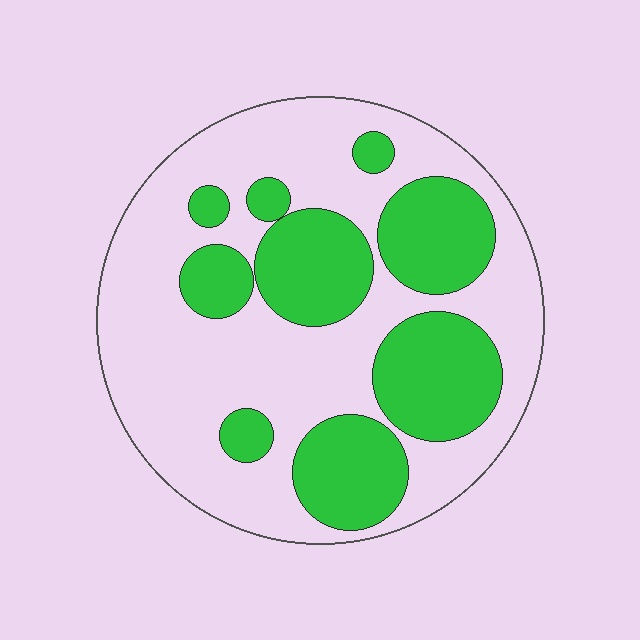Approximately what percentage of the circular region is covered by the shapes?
Approximately 35%.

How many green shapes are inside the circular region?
9.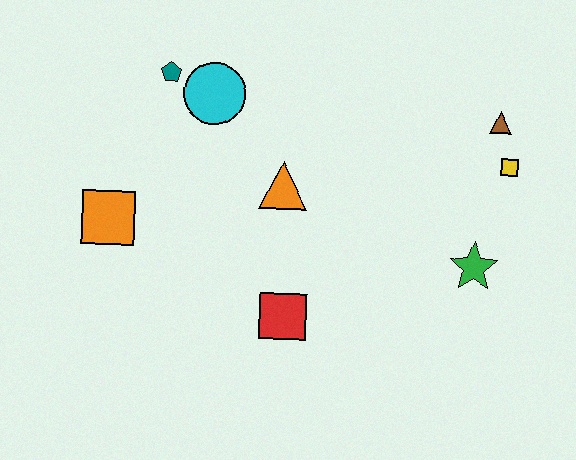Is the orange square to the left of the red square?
Yes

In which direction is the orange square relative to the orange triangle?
The orange square is to the left of the orange triangle.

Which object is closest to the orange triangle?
The cyan circle is closest to the orange triangle.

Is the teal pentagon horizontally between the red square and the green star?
No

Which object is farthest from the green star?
The orange square is farthest from the green star.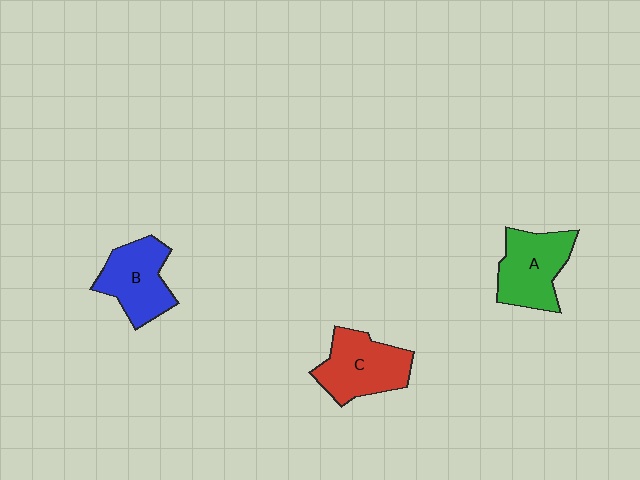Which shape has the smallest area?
Shape B (blue).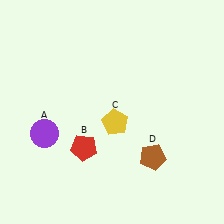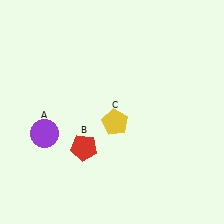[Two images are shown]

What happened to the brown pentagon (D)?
The brown pentagon (D) was removed in Image 2. It was in the bottom-right area of Image 1.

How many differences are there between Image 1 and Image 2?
There is 1 difference between the two images.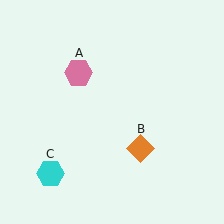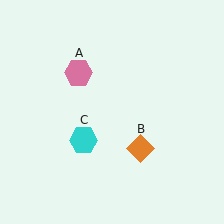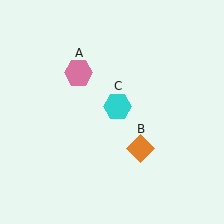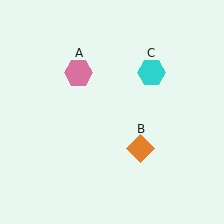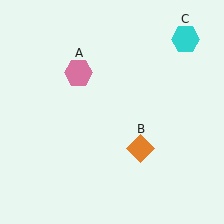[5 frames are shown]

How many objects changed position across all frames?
1 object changed position: cyan hexagon (object C).